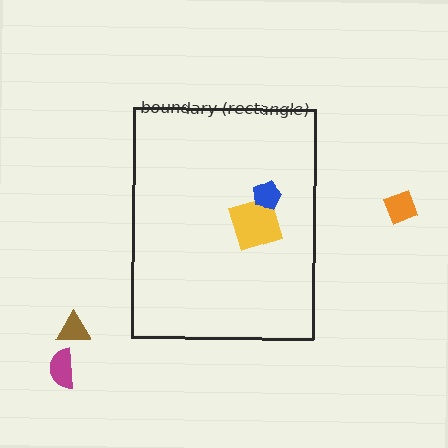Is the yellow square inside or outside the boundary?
Inside.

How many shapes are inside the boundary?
2 inside, 3 outside.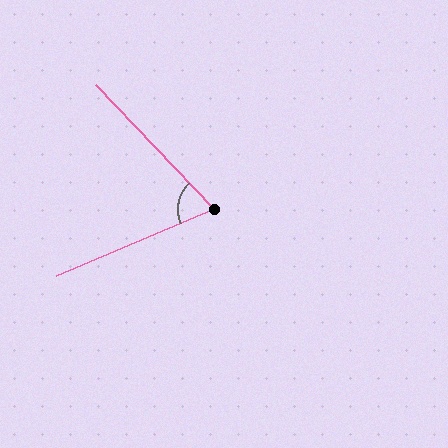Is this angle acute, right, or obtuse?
It is acute.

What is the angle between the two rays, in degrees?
Approximately 69 degrees.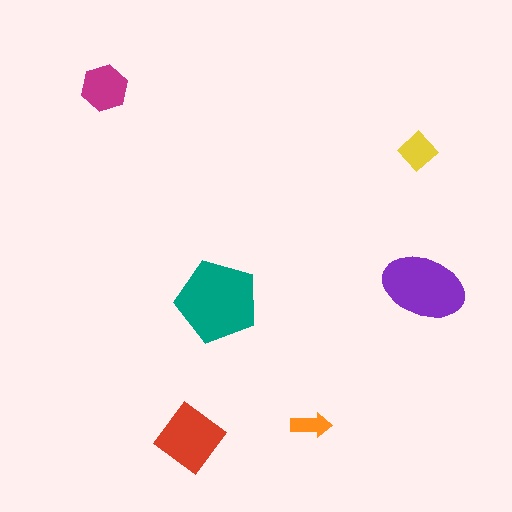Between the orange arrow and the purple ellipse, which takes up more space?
The purple ellipse.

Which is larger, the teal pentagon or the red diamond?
The teal pentagon.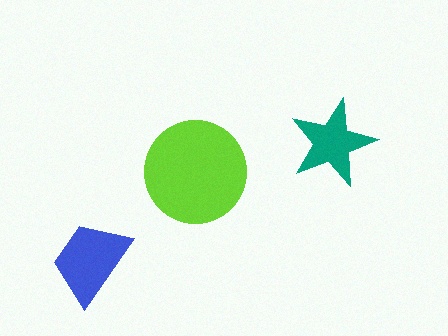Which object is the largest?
The lime circle.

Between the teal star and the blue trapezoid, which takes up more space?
The blue trapezoid.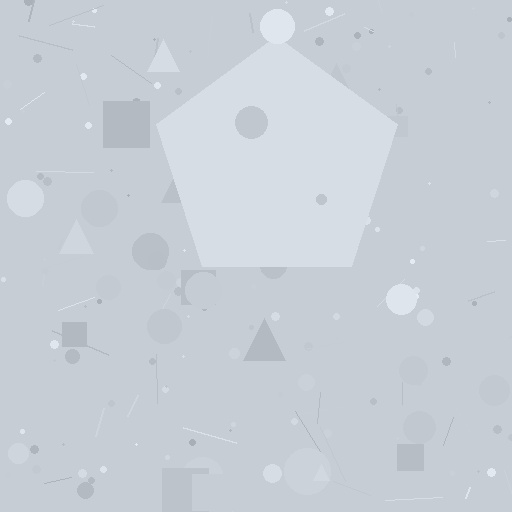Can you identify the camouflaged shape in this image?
The camouflaged shape is a pentagon.